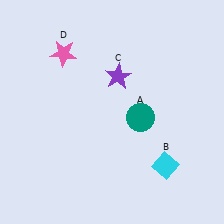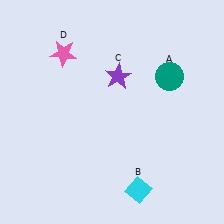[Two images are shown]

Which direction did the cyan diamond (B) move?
The cyan diamond (B) moved left.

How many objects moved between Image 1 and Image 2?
2 objects moved between the two images.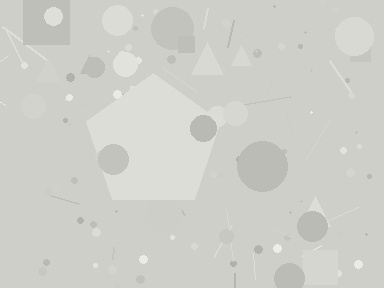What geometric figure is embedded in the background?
A pentagon is embedded in the background.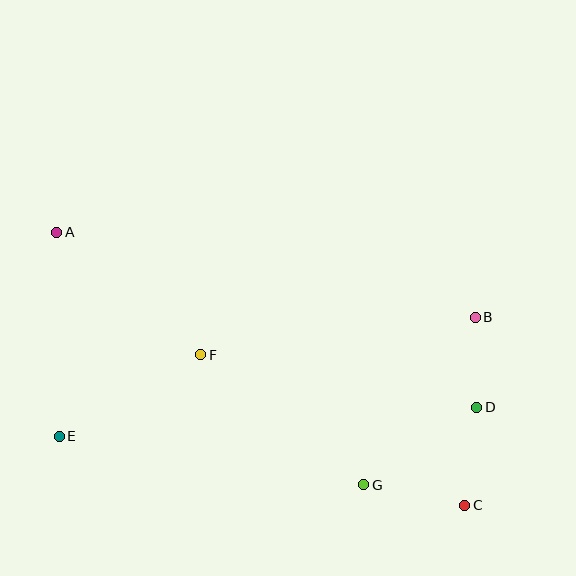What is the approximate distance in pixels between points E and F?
The distance between E and F is approximately 163 pixels.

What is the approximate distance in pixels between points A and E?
The distance between A and E is approximately 204 pixels.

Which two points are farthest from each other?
Points A and C are farthest from each other.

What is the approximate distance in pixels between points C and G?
The distance between C and G is approximately 103 pixels.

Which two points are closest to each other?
Points B and D are closest to each other.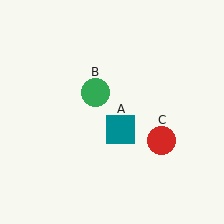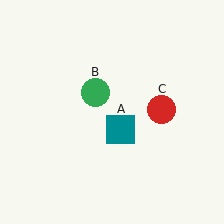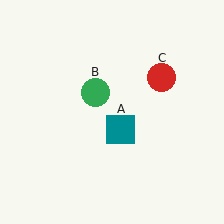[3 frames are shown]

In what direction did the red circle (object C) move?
The red circle (object C) moved up.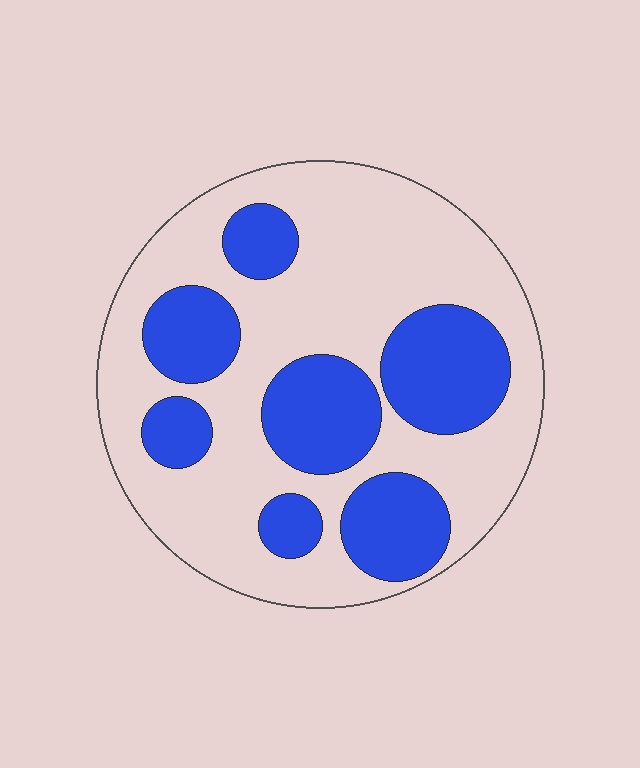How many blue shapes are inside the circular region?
7.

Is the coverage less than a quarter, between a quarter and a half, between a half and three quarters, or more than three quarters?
Between a quarter and a half.